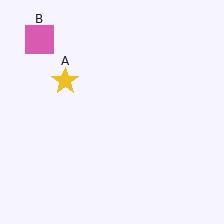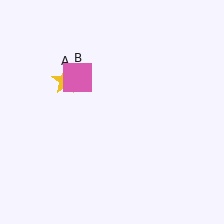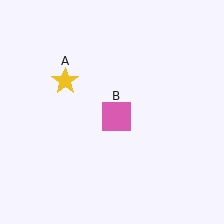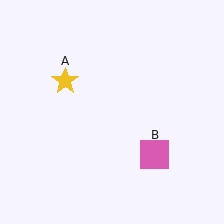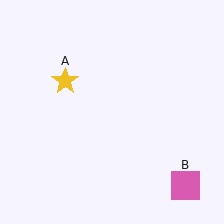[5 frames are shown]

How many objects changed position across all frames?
1 object changed position: pink square (object B).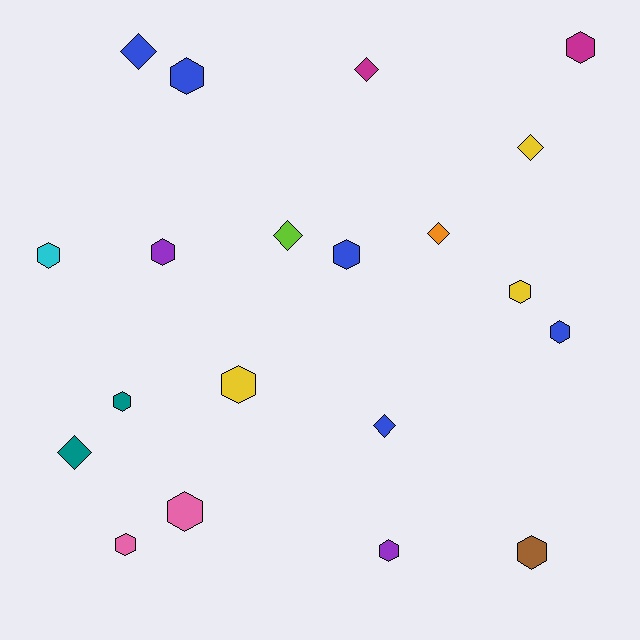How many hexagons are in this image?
There are 13 hexagons.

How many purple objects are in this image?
There are 2 purple objects.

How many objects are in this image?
There are 20 objects.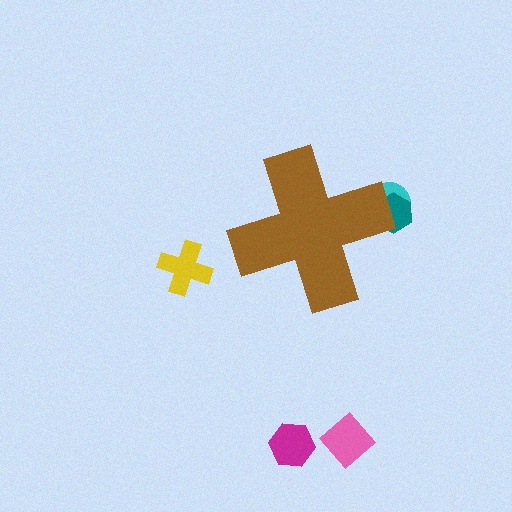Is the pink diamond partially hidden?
No, the pink diamond is fully visible.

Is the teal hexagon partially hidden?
Yes, the teal hexagon is partially hidden behind the brown cross.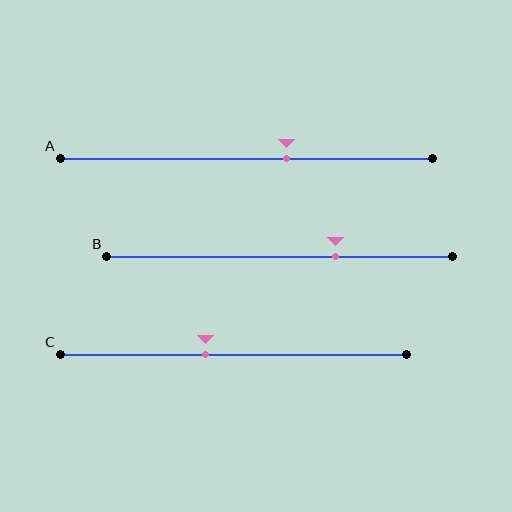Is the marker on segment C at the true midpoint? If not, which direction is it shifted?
No, the marker on segment C is shifted to the left by about 8% of the segment length.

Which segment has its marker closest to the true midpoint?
Segment C has its marker closest to the true midpoint.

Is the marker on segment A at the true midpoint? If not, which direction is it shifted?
No, the marker on segment A is shifted to the right by about 11% of the segment length.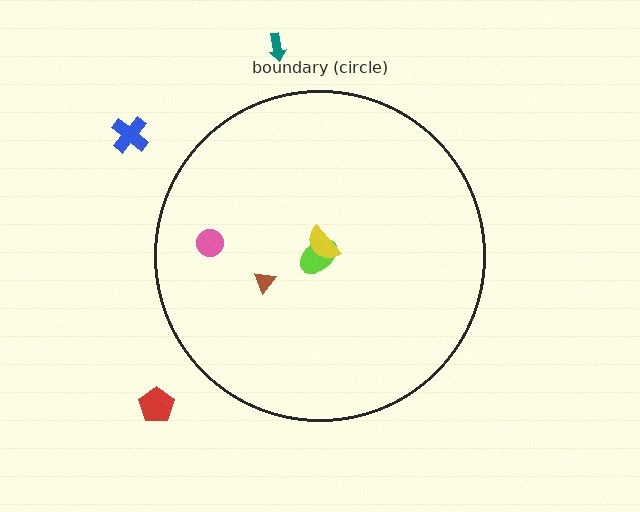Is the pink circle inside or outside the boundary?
Inside.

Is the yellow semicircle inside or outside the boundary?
Inside.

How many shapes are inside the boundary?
4 inside, 3 outside.